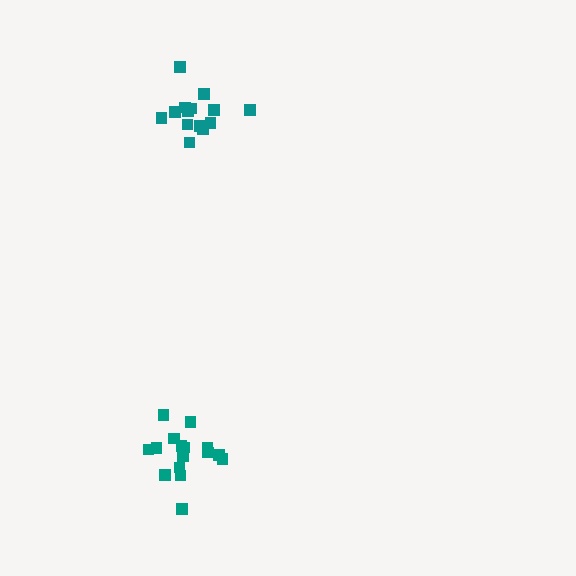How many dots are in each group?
Group 1: 16 dots, Group 2: 16 dots (32 total).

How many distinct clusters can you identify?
There are 2 distinct clusters.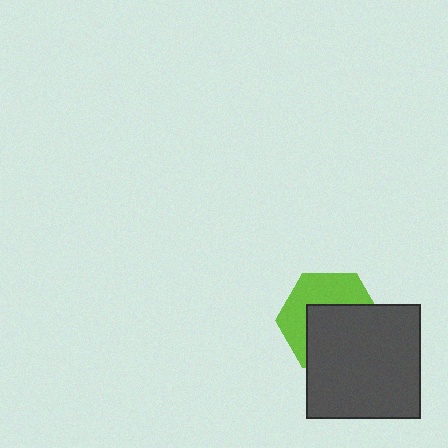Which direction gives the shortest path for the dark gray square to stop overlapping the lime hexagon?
Moving toward the lower-right gives the shortest separation.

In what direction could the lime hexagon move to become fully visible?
The lime hexagon could move toward the upper-left. That would shift it out from behind the dark gray square entirely.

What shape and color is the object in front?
The object in front is a dark gray square.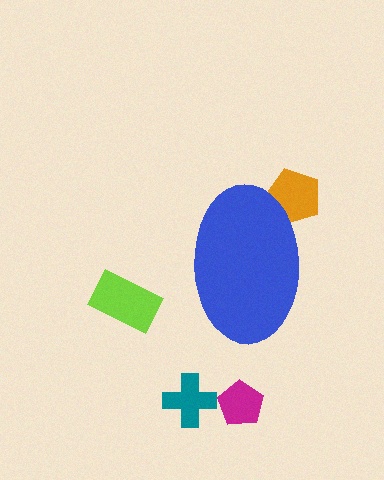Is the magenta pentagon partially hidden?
No, the magenta pentagon is fully visible.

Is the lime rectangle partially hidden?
No, the lime rectangle is fully visible.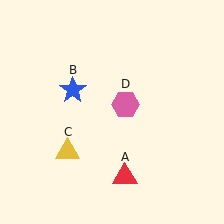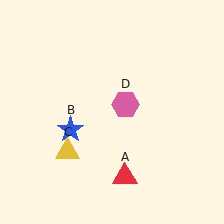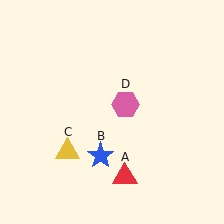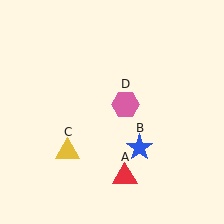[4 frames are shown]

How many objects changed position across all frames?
1 object changed position: blue star (object B).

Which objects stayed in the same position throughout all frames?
Red triangle (object A) and yellow triangle (object C) and pink hexagon (object D) remained stationary.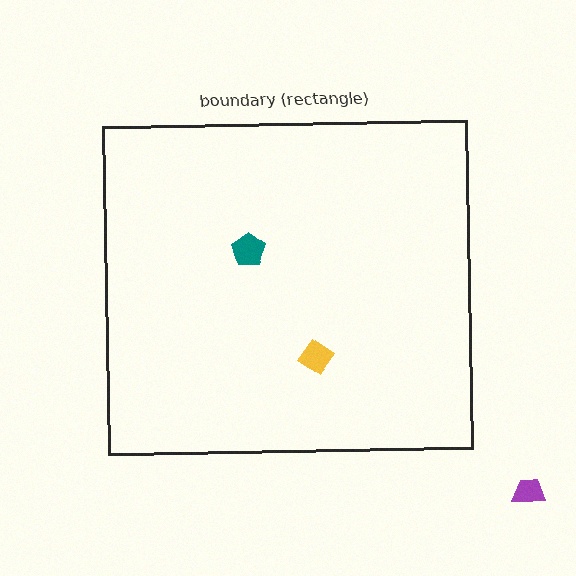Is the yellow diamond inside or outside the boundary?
Inside.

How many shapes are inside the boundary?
2 inside, 1 outside.